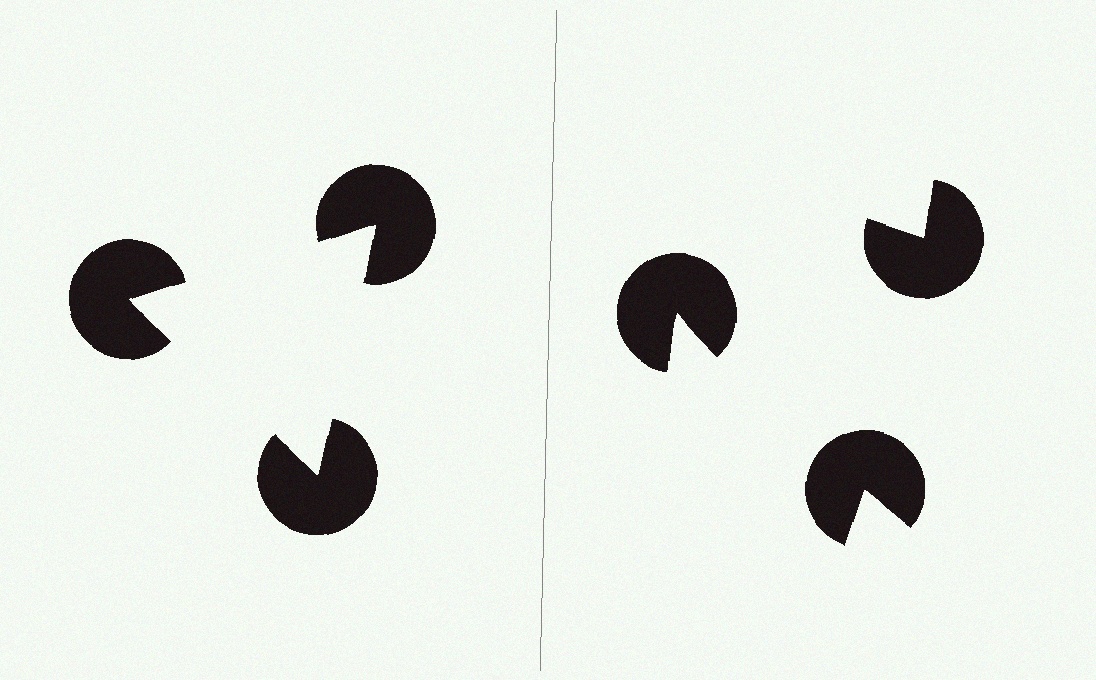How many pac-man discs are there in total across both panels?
6 — 3 on each side.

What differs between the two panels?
The pac-man discs are positioned identically on both sides; only the wedge orientations differ. On the left they align to a triangle; on the right they are misaligned.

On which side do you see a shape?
An illusory triangle appears on the left side. On the right side the wedge cuts are rotated, so no coherent shape forms.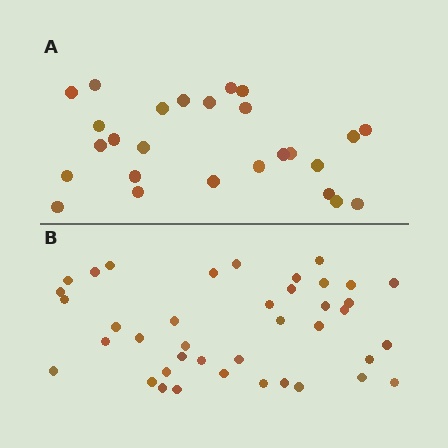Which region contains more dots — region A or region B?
Region B (the bottom region) has more dots.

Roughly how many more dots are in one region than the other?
Region B has approximately 15 more dots than region A.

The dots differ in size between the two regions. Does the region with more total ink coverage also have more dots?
No. Region A has more total ink coverage because its dots are larger, but region B actually contains more individual dots. Total area can be misleading — the number of items is what matters here.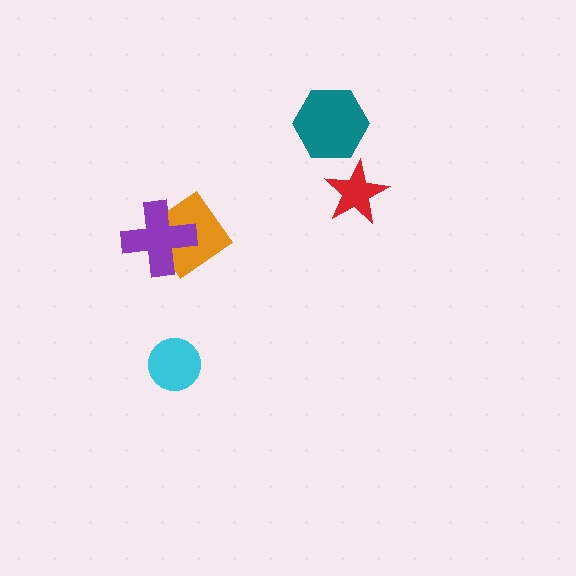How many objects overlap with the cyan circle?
0 objects overlap with the cyan circle.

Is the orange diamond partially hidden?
Yes, it is partially covered by another shape.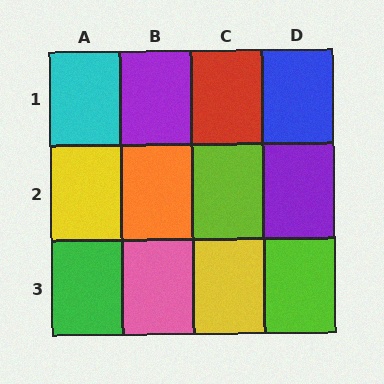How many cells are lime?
2 cells are lime.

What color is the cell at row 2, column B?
Orange.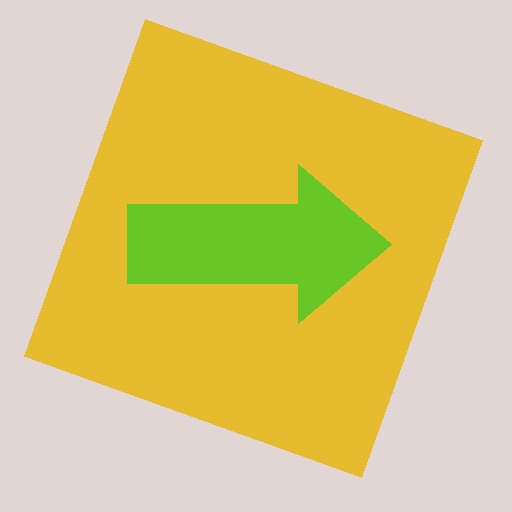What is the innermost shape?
The lime arrow.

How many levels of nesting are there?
2.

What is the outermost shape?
The yellow square.